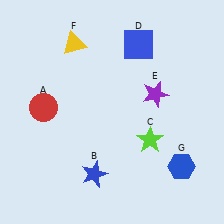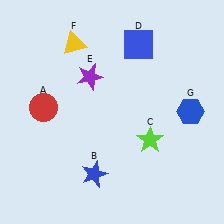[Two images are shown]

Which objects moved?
The objects that moved are: the purple star (E), the blue hexagon (G).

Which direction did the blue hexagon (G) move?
The blue hexagon (G) moved up.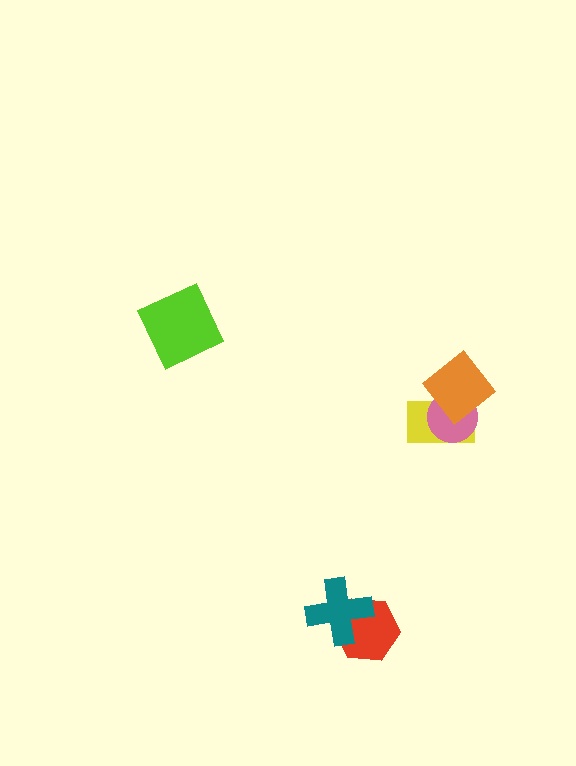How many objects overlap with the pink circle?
2 objects overlap with the pink circle.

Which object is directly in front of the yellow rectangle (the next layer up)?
The pink circle is directly in front of the yellow rectangle.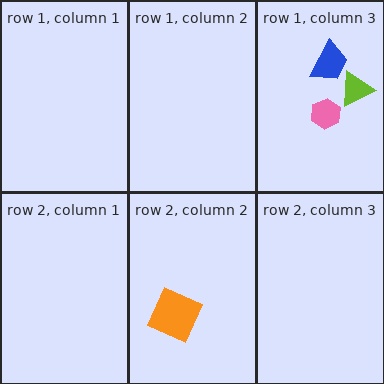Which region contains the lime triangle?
The row 1, column 3 region.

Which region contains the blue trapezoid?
The row 1, column 3 region.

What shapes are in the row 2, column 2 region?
The orange square.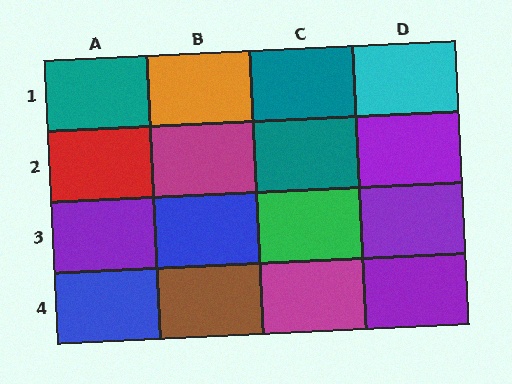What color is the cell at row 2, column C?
Teal.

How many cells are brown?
1 cell is brown.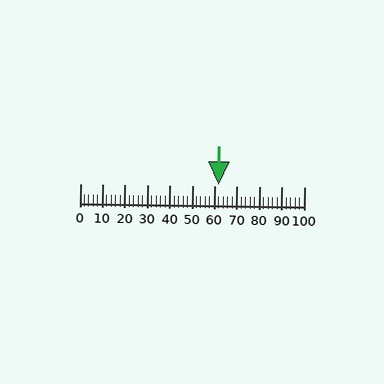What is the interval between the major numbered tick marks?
The major tick marks are spaced 10 units apart.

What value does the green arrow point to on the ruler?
The green arrow points to approximately 62.